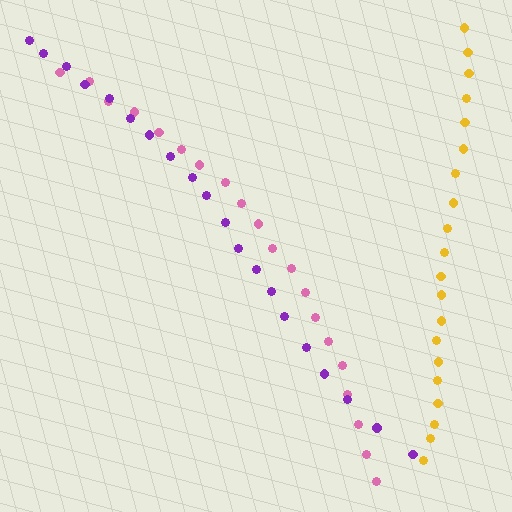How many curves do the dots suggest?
There are 3 distinct paths.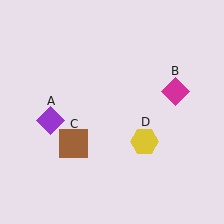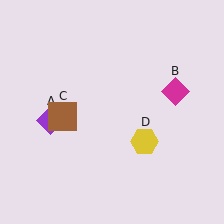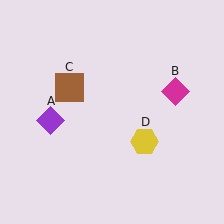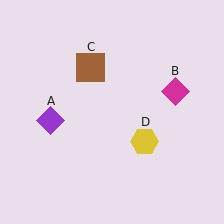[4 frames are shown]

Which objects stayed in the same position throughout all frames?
Purple diamond (object A) and magenta diamond (object B) and yellow hexagon (object D) remained stationary.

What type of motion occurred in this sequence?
The brown square (object C) rotated clockwise around the center of the scene.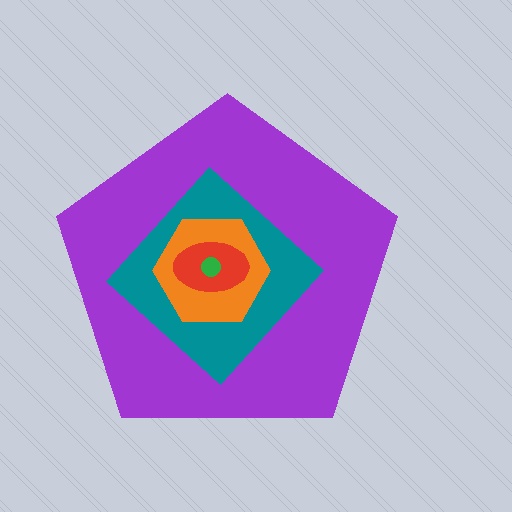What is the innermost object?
The green circle.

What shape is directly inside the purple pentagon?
The teal diamond.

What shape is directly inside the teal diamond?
The orange hexagon.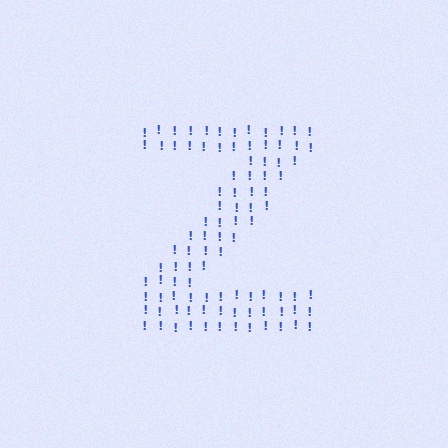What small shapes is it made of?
It is made of small exclamation marks.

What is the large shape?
The large shape is the letter Z.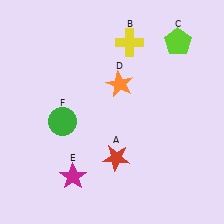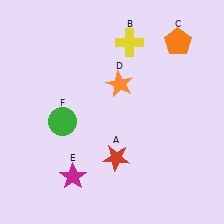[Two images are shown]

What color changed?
The pentagon (C) changed from lime in Image 1 to orange in Image 2.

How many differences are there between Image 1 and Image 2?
There is 1 difference between the two images.